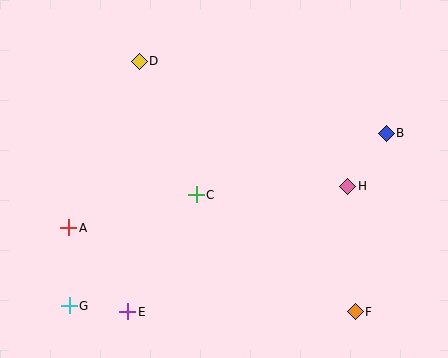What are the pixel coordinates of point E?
Point E is at (128, 312).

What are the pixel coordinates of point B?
Point B is at (386, 133).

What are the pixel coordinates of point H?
Point H is at (348, 186).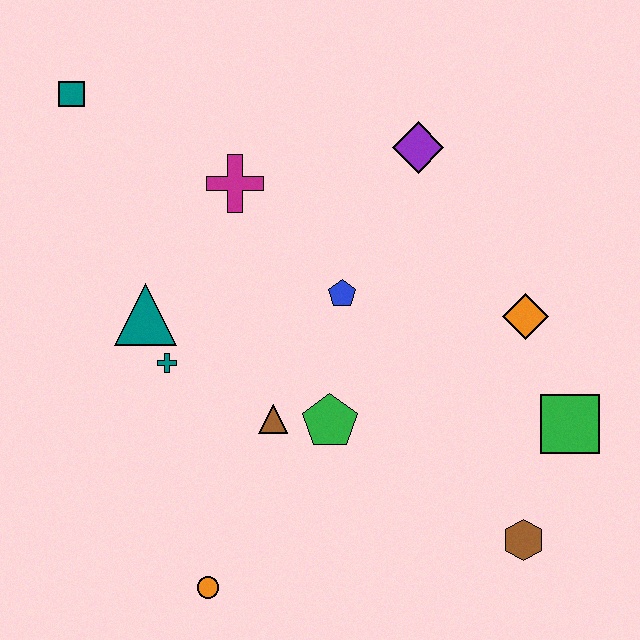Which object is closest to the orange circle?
The brown triangle is closest to the orange circle.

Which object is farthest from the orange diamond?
The teal square is farthest from the orange diamond.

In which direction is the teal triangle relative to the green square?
The teal triangle is to the left of the green square.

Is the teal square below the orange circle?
No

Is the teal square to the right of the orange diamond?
No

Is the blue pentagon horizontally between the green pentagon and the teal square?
No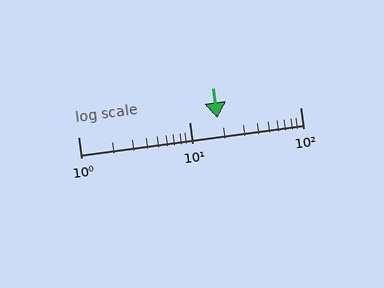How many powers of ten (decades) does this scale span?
The scale spans 2 decades, from 1 to 100.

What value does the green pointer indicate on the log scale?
The pointer indicates approximately 18.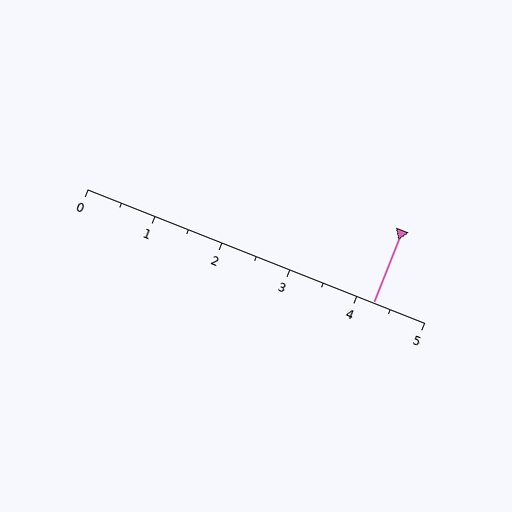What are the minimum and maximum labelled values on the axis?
The axis runs from 0 to 5.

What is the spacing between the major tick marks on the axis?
The major ticks are spaced 1 apart.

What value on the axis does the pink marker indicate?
The marker indicates approximately 4.2.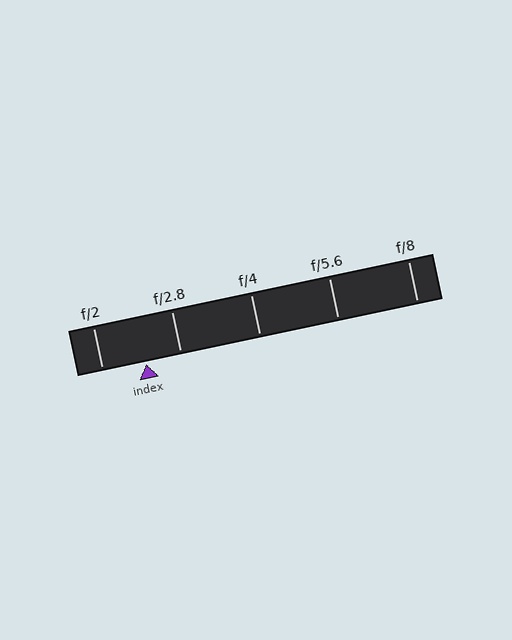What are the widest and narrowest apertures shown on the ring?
The widest aperture shown is f/2 and the narrowest is f/8.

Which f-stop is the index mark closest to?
The index mark is closest to f/2.8.